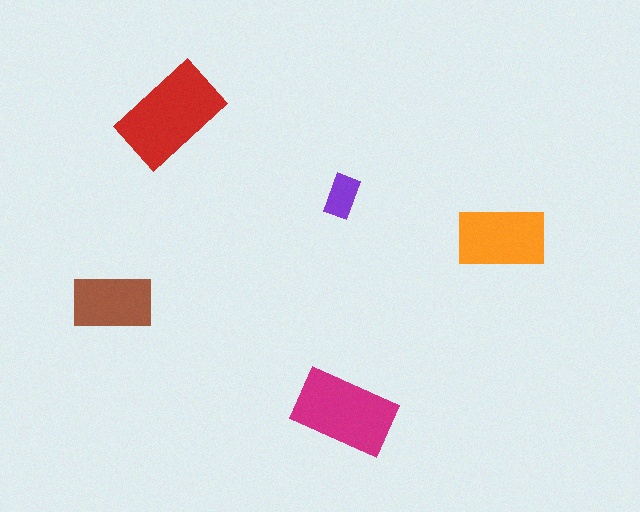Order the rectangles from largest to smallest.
the red one, the magenta one, the orange one, the brown one, the purple one.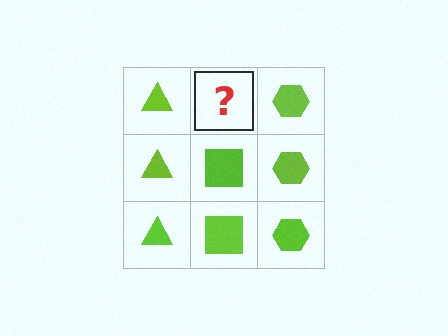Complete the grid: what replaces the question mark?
The question mark should be replaced with a lime square.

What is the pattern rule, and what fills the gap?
The rule is that each column has a consistent shape. The gap should be filled with a lime square.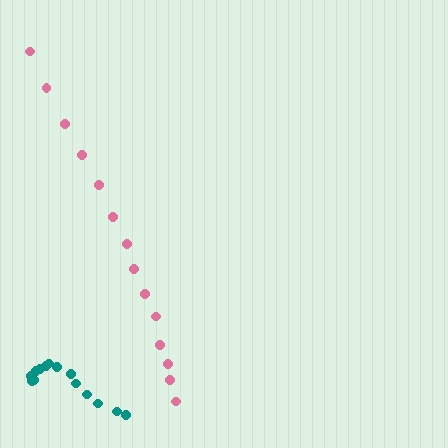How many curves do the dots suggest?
There are 2 distinct paths.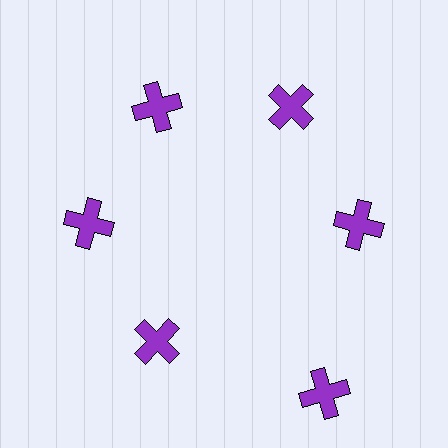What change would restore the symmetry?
The symmetry would be restored by moving it inward, back onto the ring so that all 6 crosses sit at equal angles and equal distance from the center.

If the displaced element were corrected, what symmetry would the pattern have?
It would have 6-fold rotational symmetry — the pattern would map onto itself every 60 degrees.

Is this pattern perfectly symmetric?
No. The 6 purple crosses are arranged in a ring, but one element near the 5 o'clock position is pushed outward from the center, breaking the 6-fold rotational symmetry.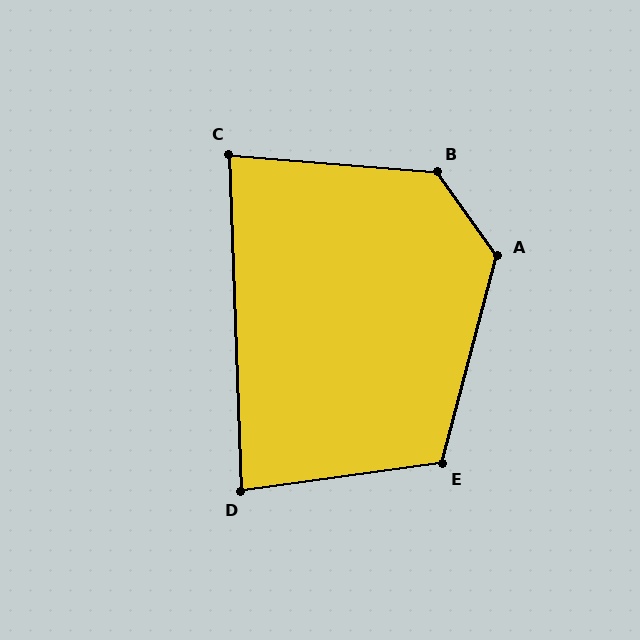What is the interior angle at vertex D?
Approximately 84 degrees (acute).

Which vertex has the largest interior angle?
B, at approximately 130 degrees.